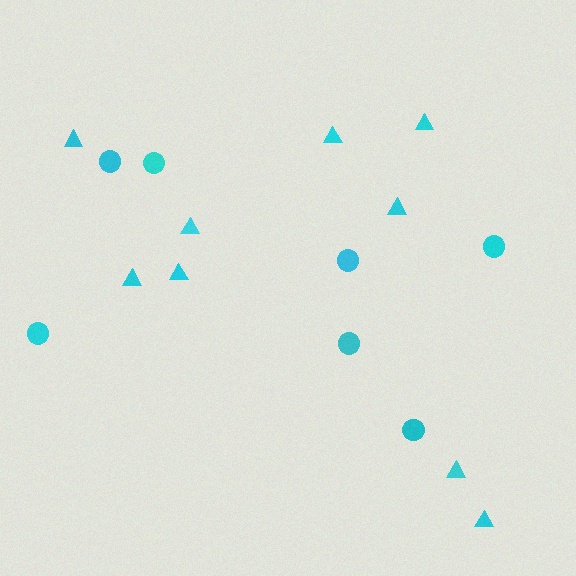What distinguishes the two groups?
There are 2 groups: one group of circles (7) and one group of triangles (9).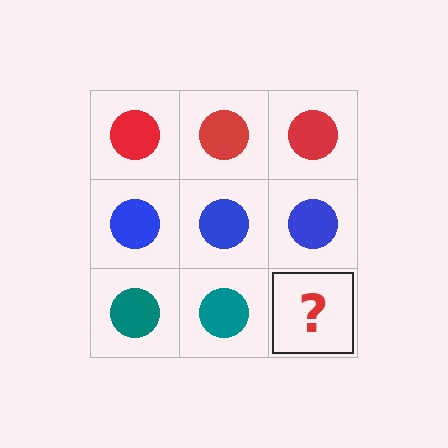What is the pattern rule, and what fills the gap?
The rule is that each row has a consistent color. The gap should be filled with a teal circle.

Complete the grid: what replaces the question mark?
The question mark should be replaced with a teal circle.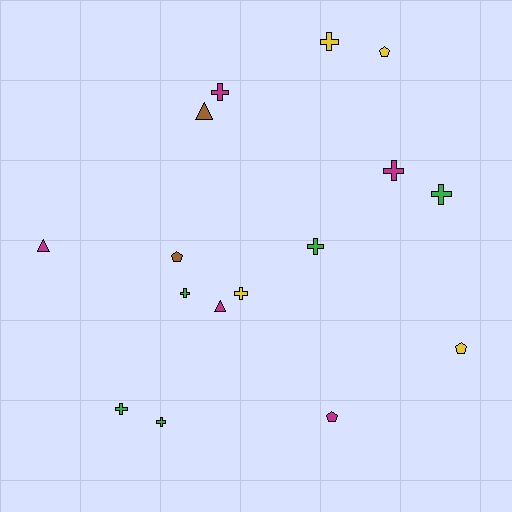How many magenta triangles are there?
There are 2 magenta triangles.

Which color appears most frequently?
Magenta, with 5 objects.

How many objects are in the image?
There are 16 objects.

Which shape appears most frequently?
Cross, with 9 objects.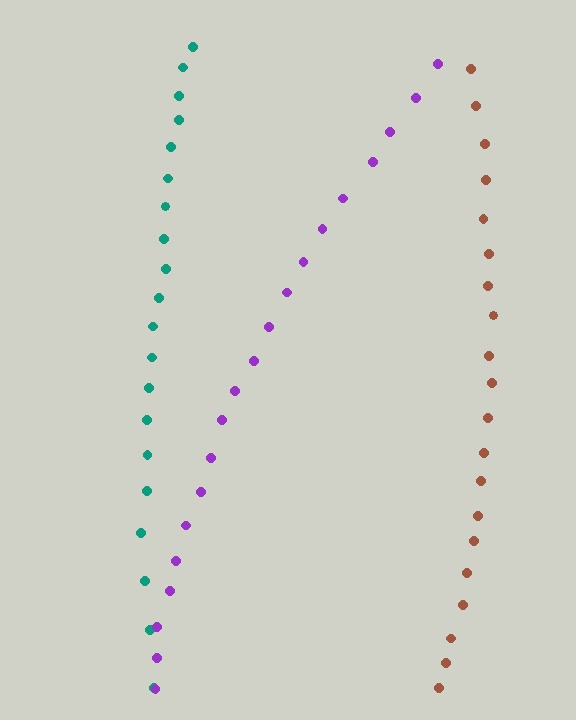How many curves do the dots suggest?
There are 3 distinct paths.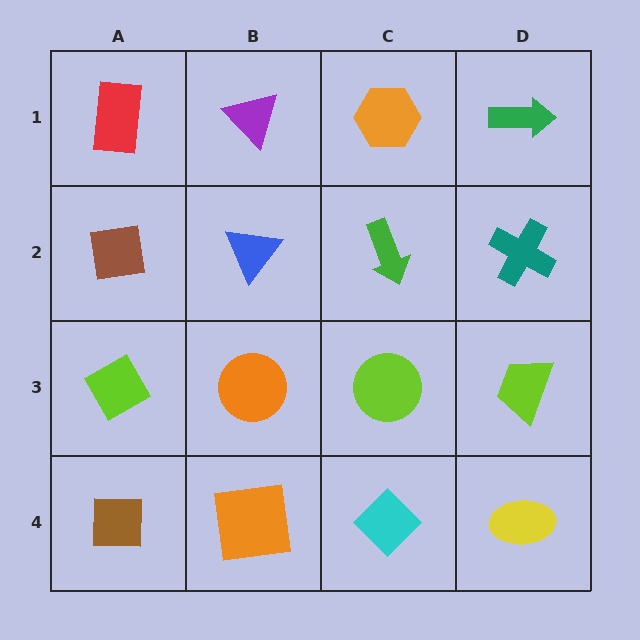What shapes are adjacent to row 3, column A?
A brown square (row 2, column A), a brown square (row 4, column A), an orange circle (row 3, column B).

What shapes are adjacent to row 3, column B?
A blue triangle (row 2, column B), an orange square (row 4, column B), a lime diamond (row 3, column A), a lime circle (row 3, column C).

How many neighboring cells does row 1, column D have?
2.